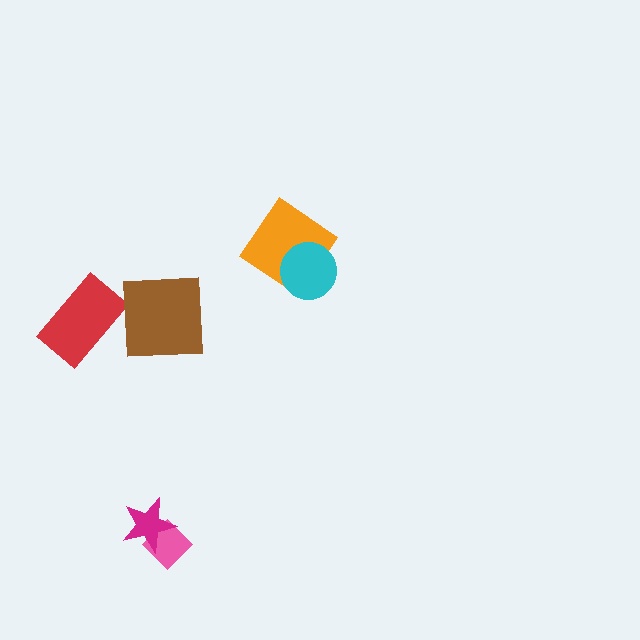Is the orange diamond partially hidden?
Yes, it is partially covered by another shape.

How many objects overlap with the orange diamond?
1 object overlaps with the orange diamond.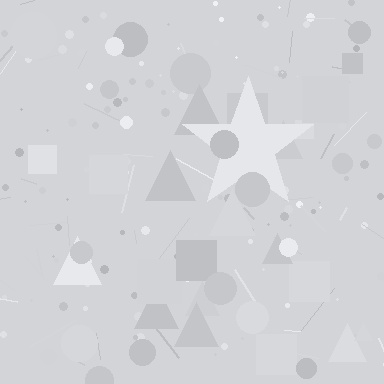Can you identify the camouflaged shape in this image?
The camouflaged shape is a star.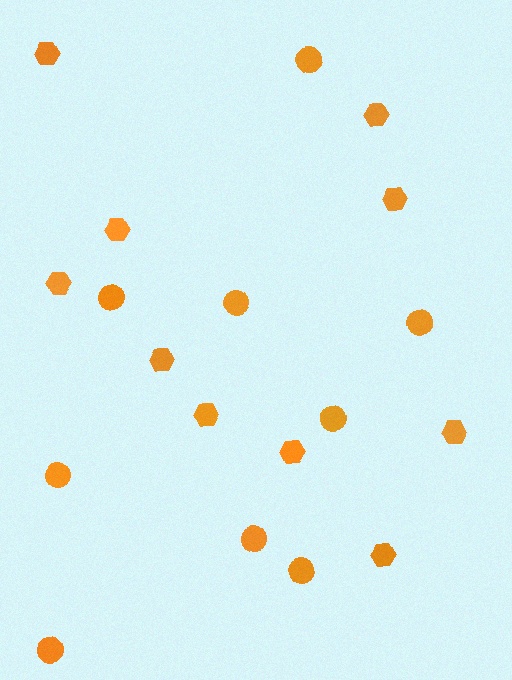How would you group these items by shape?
There are 2 groups: one group of hexagons (10) and one group of circles (9).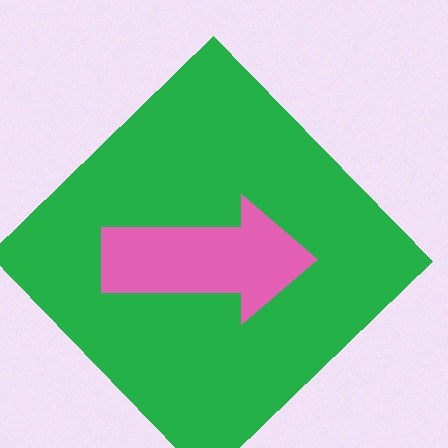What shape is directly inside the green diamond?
The pink arrow.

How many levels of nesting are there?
2.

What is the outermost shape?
The green diamond.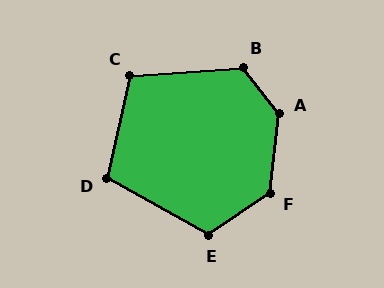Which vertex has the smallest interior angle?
D, at approximately 106 degrees.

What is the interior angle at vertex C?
Approximately 107 degrees (obtuse).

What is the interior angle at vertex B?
Approximately 123 degrees (obtuse).